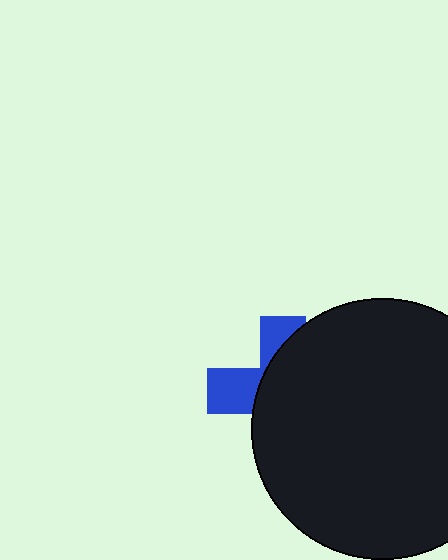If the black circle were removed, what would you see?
You would see the complete blue cross.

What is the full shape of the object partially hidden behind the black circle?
The partially hidden object is a blue cross.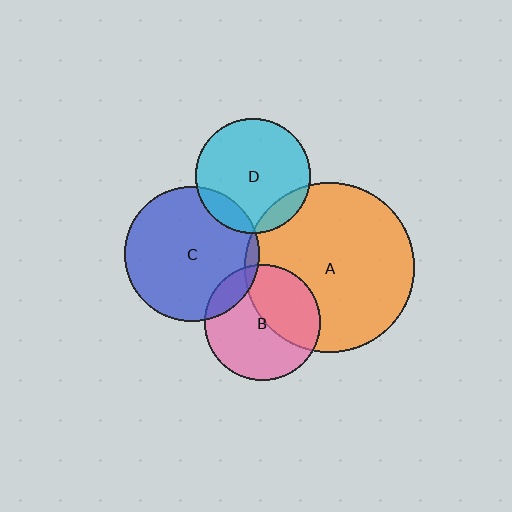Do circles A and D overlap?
Yes.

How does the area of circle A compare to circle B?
Approximately 2.1 times.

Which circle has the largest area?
Circle A (orange).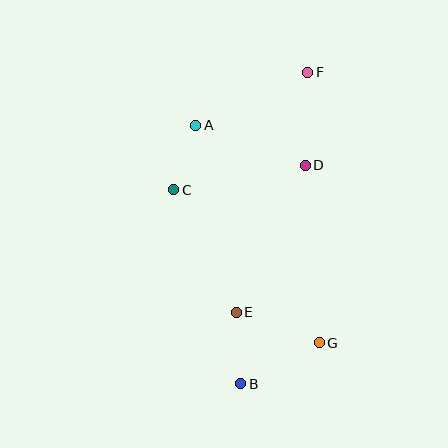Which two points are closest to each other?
Points A and C are closest to each other.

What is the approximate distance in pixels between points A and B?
The distance between A and B is approximately 262 pixels.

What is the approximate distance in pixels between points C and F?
The distance between C and F is approximately 178 pixels.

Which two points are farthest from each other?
Points B and F are farthest from each other.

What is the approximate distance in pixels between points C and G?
The distance between C and G is approximately 211 pixels.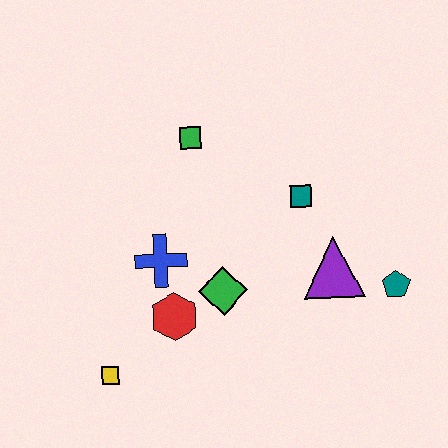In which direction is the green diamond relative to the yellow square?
The green diamond is to the right of the yellow square.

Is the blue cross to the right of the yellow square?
Yes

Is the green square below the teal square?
No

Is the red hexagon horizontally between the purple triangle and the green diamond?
No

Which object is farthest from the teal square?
The yellow square is farthest from the teal square.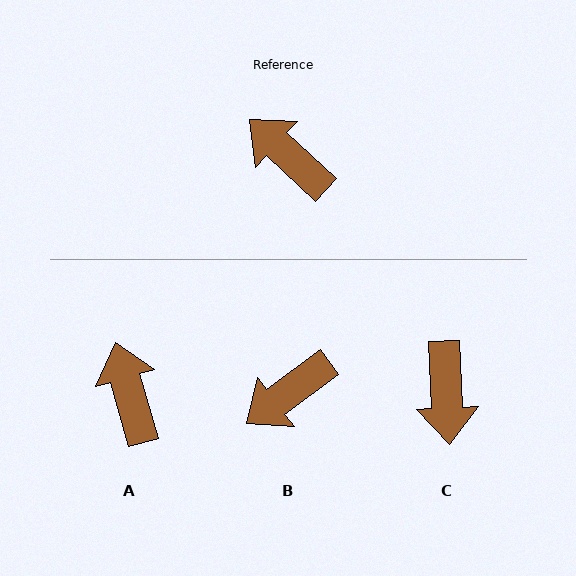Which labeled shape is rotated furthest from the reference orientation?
C, about 135 degrees away.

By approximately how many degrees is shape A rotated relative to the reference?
Approximately 32 degrees clockwise.